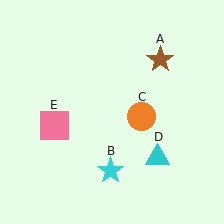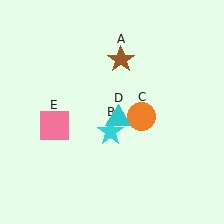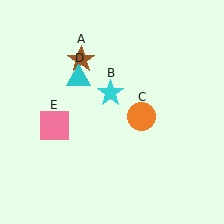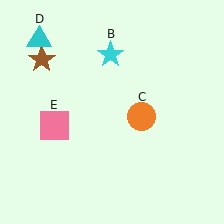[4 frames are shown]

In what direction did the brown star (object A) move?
The brown star (object A) moved left.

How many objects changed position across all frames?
3 objects changed position: brown star (object A), cyan star (object B), cyan triangle (object D).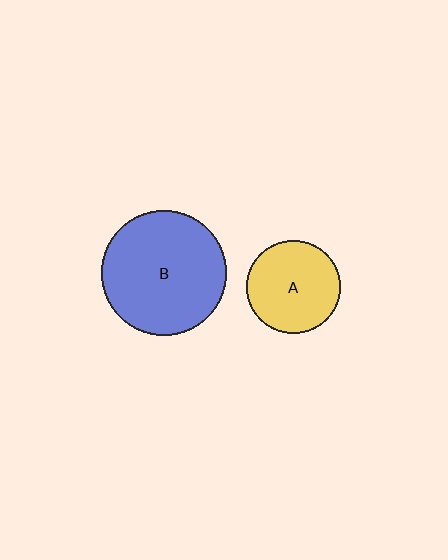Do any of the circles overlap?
No, none of the circles overlap.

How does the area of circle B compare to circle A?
Approximately 1.8 times.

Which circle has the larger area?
Circle B (blue).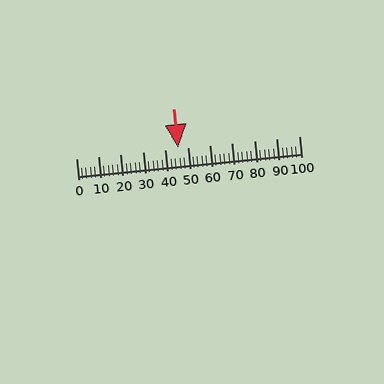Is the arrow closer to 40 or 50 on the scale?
The arrow is closer to 50.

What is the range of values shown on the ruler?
The ruler shows values from 0 to 100.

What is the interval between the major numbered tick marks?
The major tick marks are spaced 10 units apart.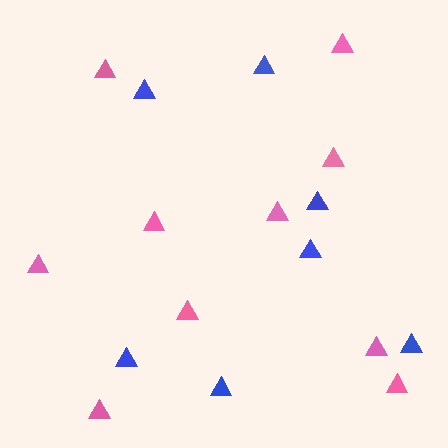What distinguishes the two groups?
There are 2 groups: one group of blue triangles (7) and one group of pink triangles (10).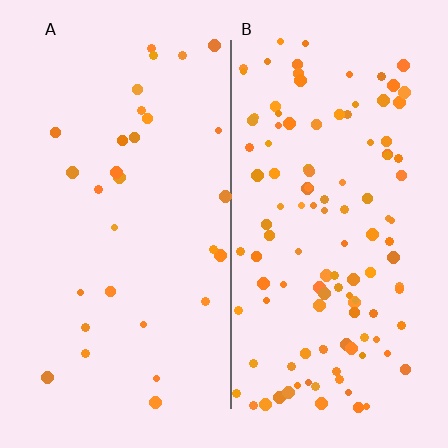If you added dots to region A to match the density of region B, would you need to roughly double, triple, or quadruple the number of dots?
Approximately quadruple.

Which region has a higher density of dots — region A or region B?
B (the right).